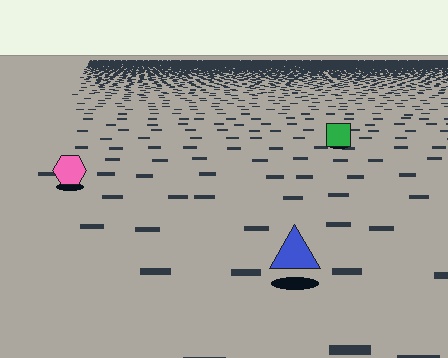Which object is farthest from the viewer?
The green square is farthest from the viewer. It appears smaller and the ground texture around it is denser.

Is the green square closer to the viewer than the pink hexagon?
No. The pink hexagon is closer — you can tell from the texture gradient: the ground texture is coarser near it.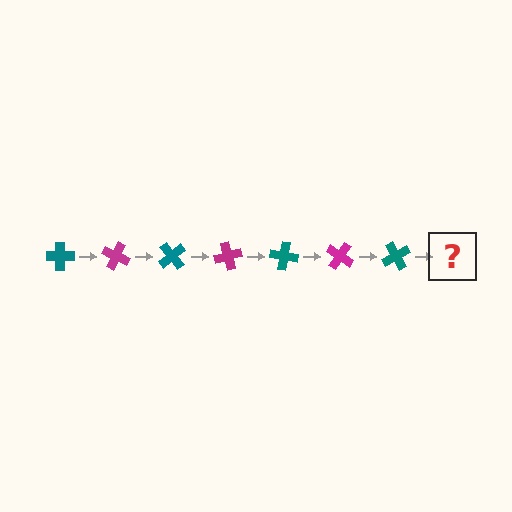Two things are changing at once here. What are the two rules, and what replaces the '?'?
The two rules are that it rotates 25 degrees each step and the color cycles through teal and magenta. The '?' should be a magenta cross, rotated 175 degrees from the start.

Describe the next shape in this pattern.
It should be a magenta cross, rotated 175 degrees from the start.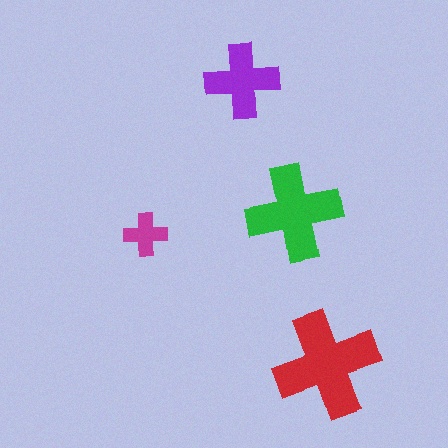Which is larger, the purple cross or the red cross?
The red one.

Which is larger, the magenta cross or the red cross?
The red one.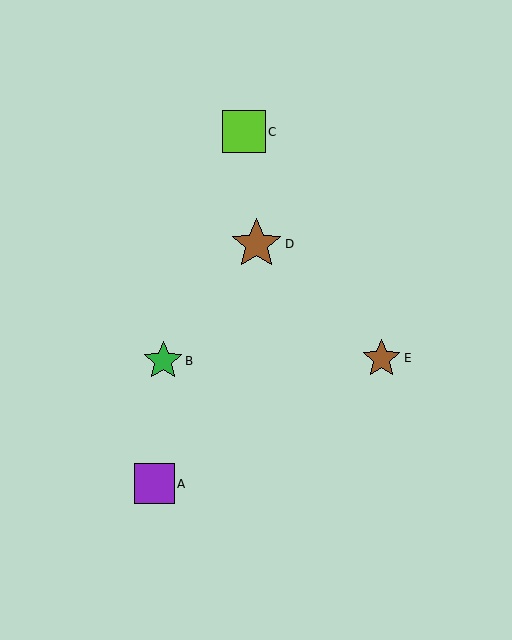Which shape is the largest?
The brown star (labeled D) is the largest.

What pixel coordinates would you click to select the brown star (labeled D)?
Click at (257, 244) to select the brown star D.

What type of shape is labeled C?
Shape C is a lime square.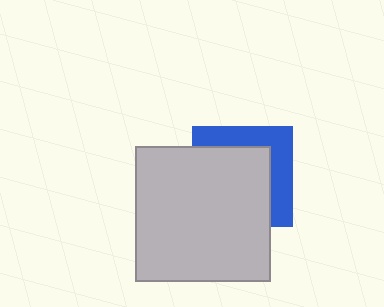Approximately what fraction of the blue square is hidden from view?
Roughly 63% of the blue square is hidden behind the light gray square.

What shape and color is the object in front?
The object in front is a light gray square.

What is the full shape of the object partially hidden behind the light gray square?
The partially hidden object is a blue square.